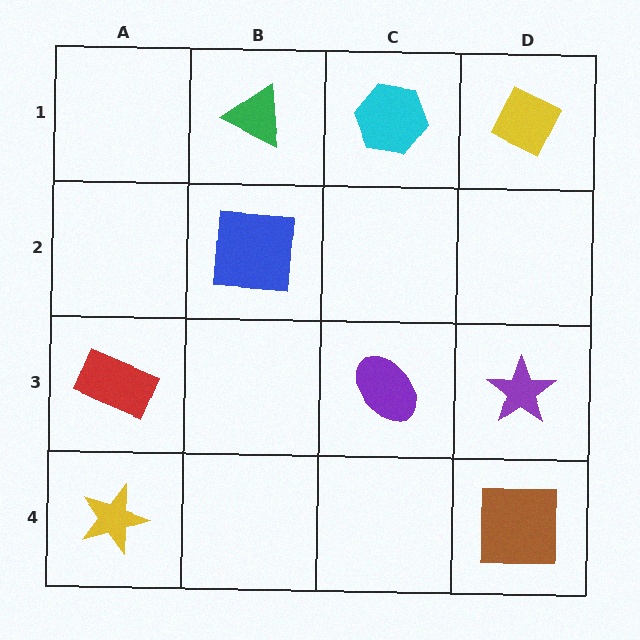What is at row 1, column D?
A yellow diamond.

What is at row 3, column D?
A purple star.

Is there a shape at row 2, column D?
No, that cell is empty.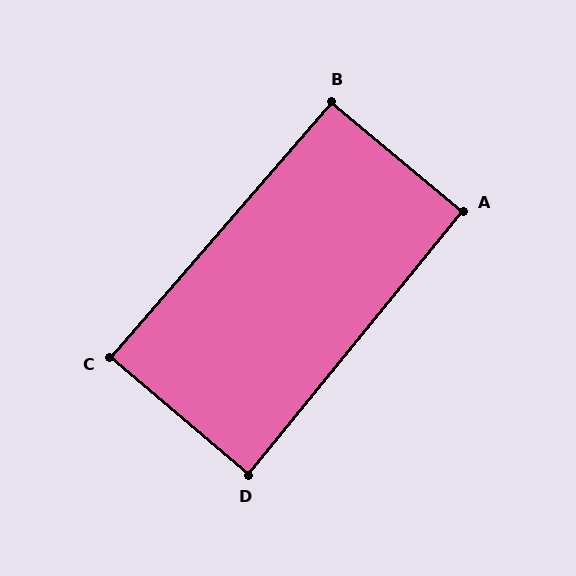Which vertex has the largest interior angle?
B, at approximately 91 degrees.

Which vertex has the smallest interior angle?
D, at approximately 89 degrees.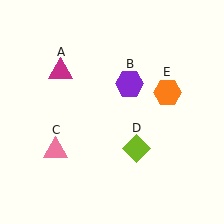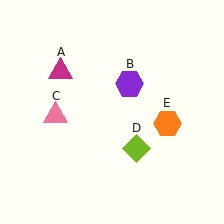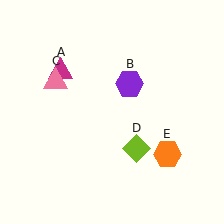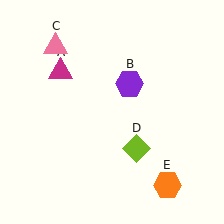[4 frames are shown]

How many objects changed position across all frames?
2 objects changed position: pink triangle (object C), orange hexagon (object E).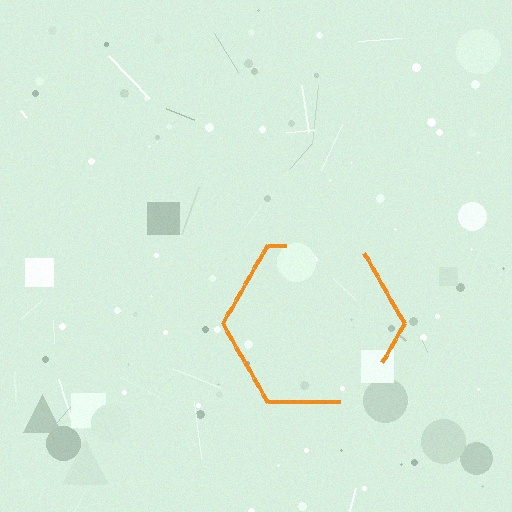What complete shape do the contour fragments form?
The contour fragments form a hexagon.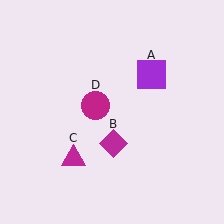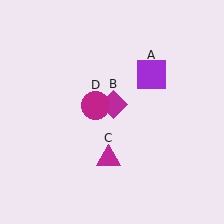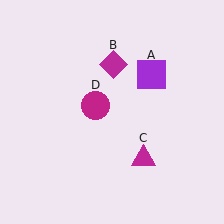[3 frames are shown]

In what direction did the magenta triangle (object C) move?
The magenta triangle (object C) moved right.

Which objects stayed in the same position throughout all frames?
Purple square (object A) and magenta circle (object D) remained stationary.